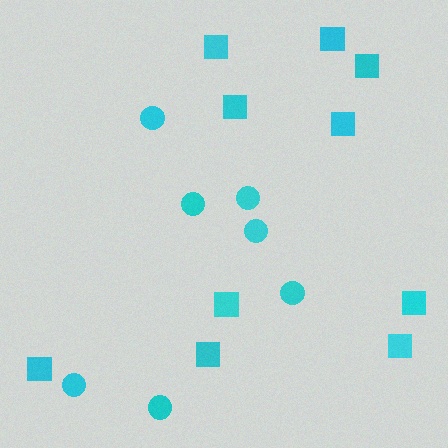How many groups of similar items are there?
There are 2 groups: one group of circles (7) and one group of squares (10).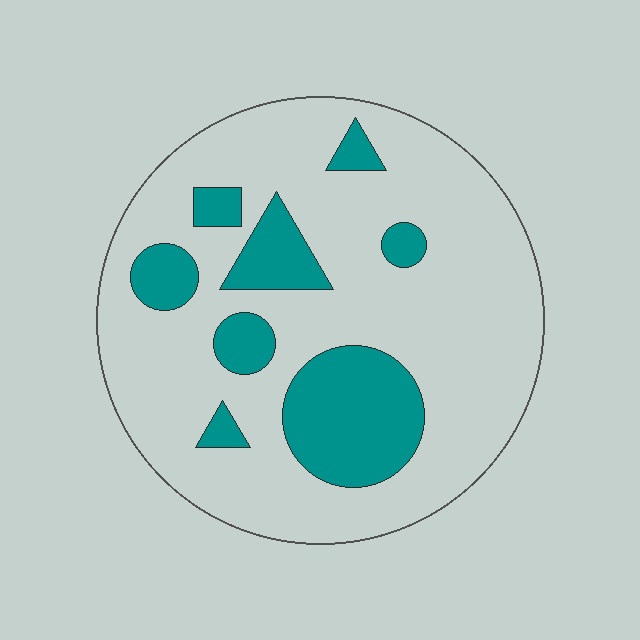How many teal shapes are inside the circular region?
8.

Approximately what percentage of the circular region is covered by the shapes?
Approximately 20%.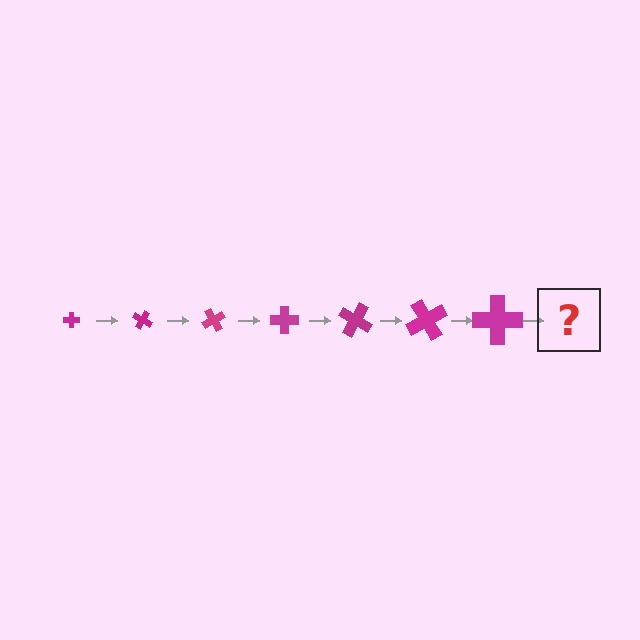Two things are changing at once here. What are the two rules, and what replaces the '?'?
The two rules are that the cross grows larger each step and it rotates 30 degrees each step. The '?' should be a cross, larger than the previous one and rotated 210 degrees from the start.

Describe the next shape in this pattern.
It should be a cross, larger than the previous one and rotated 210 degrees from the start.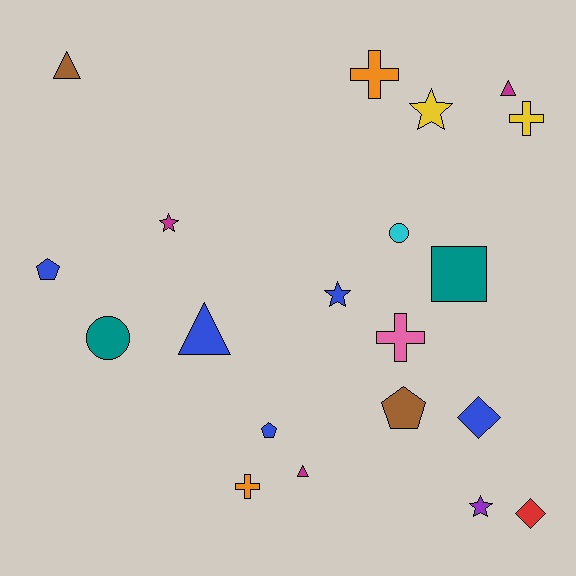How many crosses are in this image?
There are 4 crosses.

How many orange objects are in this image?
There are 2 orange objects.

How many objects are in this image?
There are 20 objects.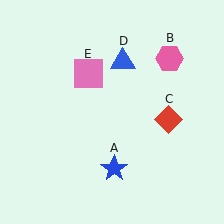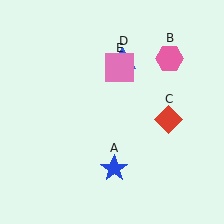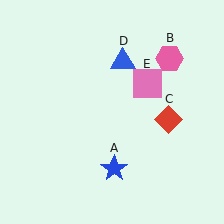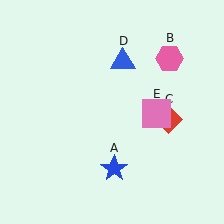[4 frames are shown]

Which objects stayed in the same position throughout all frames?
Blue star (object A) and pink hexagon (object B) and red diamond (object C) and blue triangle (object D) remained stationary.